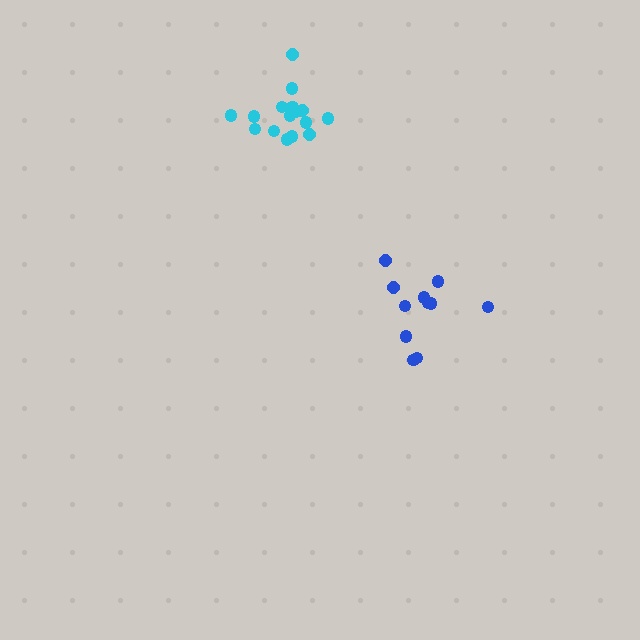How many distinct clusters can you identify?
There are 2 distinct clusters.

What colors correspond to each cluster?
The clusters are colored: blue, cyan.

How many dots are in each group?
Group 1: 11 dots, Group 2: 16 dots (27 total).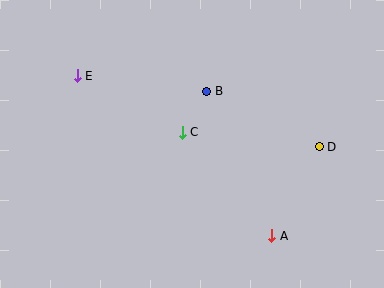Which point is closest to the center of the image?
Point C at (182, 132) is closest to the center.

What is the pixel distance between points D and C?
The distance between D and C is 138 pixels.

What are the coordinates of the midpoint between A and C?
The midpoint between A and C is at (227, 184).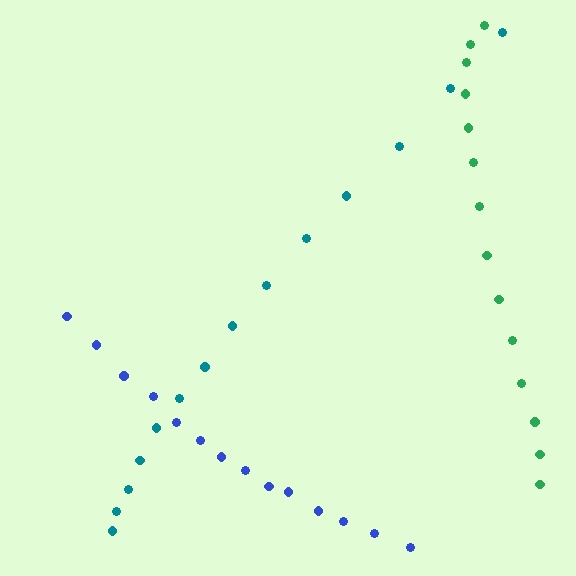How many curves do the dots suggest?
There are 3 distinct paths.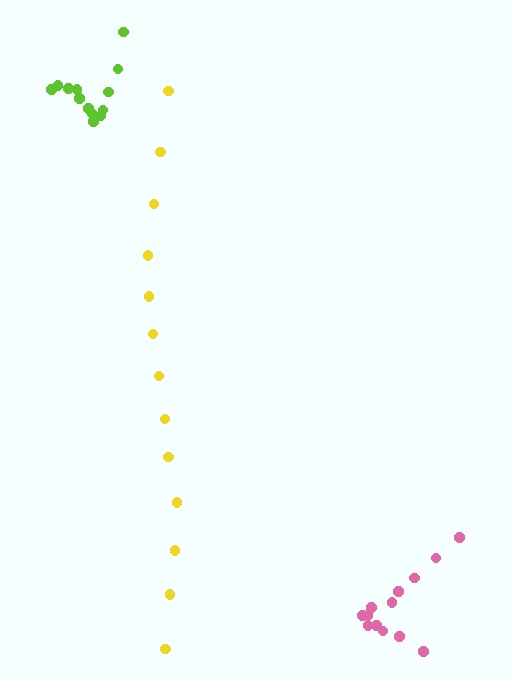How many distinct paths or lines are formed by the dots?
There are 3 distinct paths.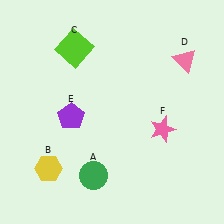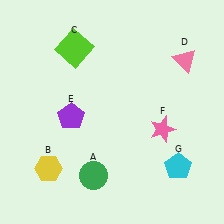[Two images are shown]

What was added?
A cyan pentagon (G) was added in Image 2.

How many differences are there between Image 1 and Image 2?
There is 1 difference between the two images.